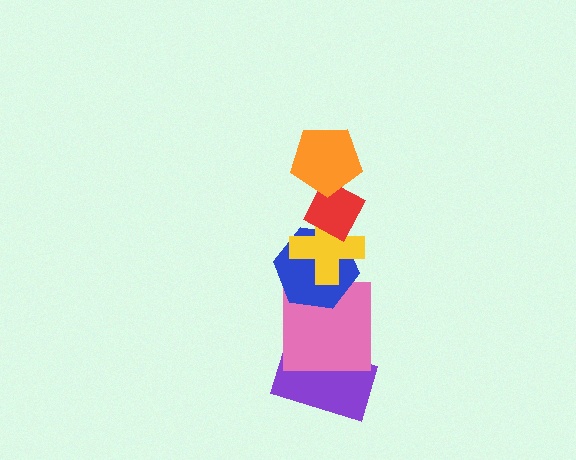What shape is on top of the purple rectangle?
The pink square is on top of the purple rectangle.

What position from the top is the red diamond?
The red diamond is 2nd from the top.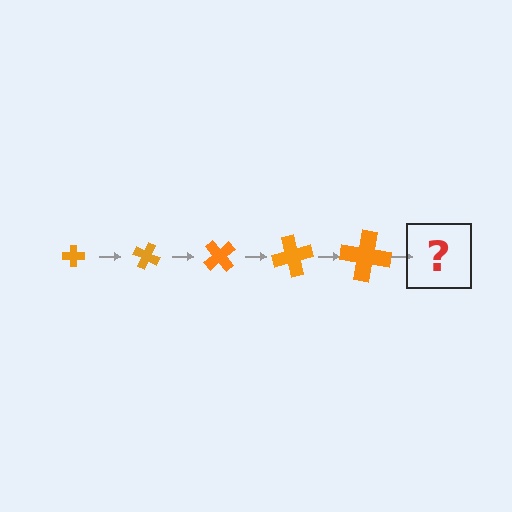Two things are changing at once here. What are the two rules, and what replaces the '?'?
The two rules are that the cross grows larger each step and it rotates 25 degrees each step. The '?' should be a cross, larger than the previous one and rotated 125 degrees from the start.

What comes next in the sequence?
The next element should be a cross, larger than the previous one and rotated 125 degrees from the start.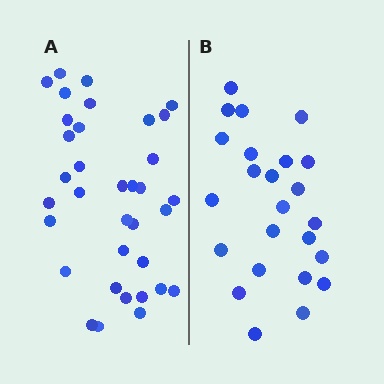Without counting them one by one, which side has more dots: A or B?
Region A (the left region) has more dots.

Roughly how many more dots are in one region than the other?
Region A has roughly 12 or so more dots than region B.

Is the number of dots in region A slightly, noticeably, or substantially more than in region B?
Region A has substantially more. The ratio is roughly 1.5 to 1.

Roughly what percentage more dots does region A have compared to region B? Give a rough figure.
About 45% more.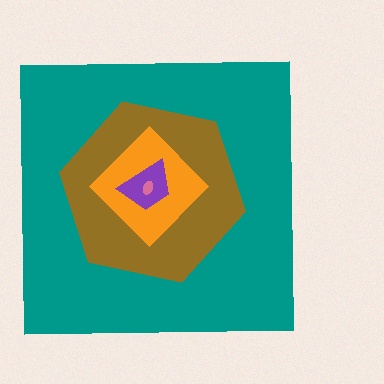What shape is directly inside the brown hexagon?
The orange diamond.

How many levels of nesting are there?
5.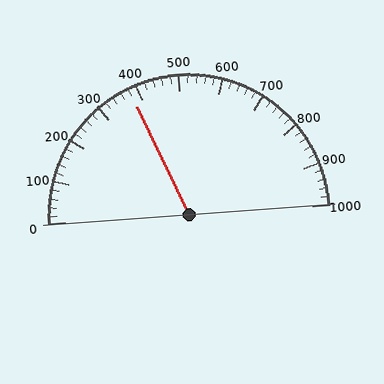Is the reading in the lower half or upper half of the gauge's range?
The reading is in the lower half of the range (0 to 1000).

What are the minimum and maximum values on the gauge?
The gauge ranges from 0 to 1000.